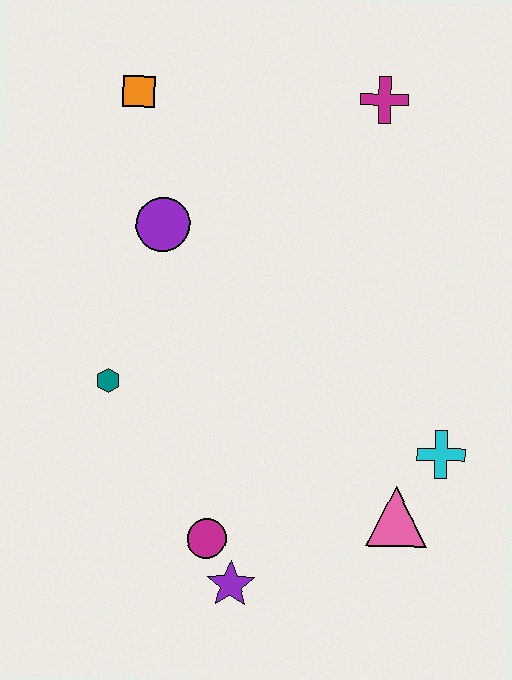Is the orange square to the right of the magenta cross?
No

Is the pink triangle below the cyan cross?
Yes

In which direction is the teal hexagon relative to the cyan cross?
The teal hexagon is to the left of the cyan cross.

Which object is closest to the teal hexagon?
The purple circle is closest to the teal hexagon.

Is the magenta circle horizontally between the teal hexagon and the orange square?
No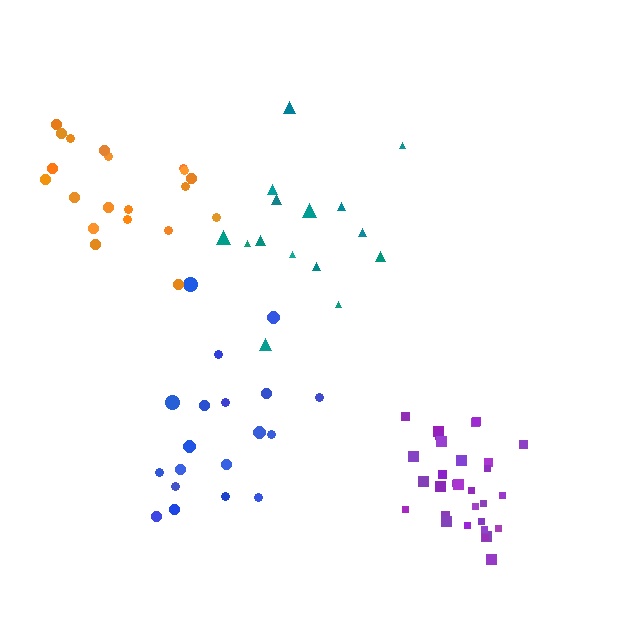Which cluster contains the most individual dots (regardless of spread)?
Purple (30).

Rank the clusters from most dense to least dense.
purple, blue, orange, teal.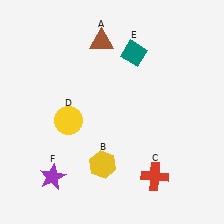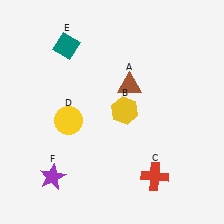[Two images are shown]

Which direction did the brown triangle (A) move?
The brown triangle (A) moved down.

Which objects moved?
The objects that moved are: the brown triangle (A), the yellow hexagon (B), the teal diamond (E).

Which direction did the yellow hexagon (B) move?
The yellow hexagon (B) moved up.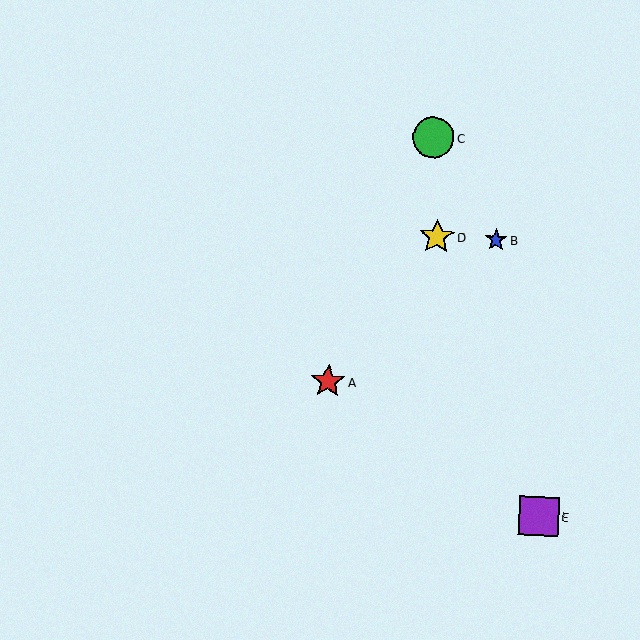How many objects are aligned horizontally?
2 objects (B, D) are aligned horizontally.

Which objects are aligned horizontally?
Objects B, D are aligned horizontally.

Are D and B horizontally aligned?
Yes, both are at y≈237.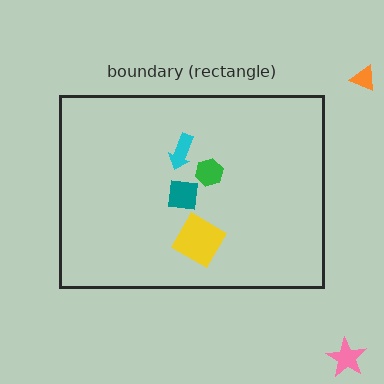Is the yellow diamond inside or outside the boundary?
Inside.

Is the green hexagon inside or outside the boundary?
Inside.